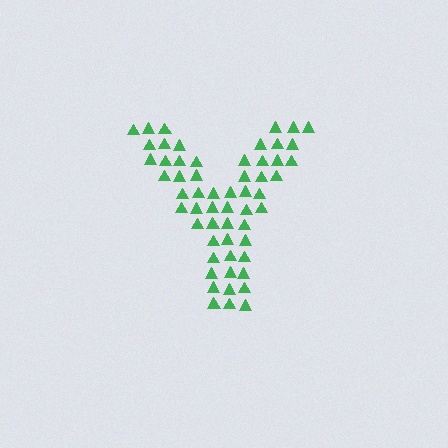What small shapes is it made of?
It is made of small triangles.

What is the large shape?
The large shape is the letter Y.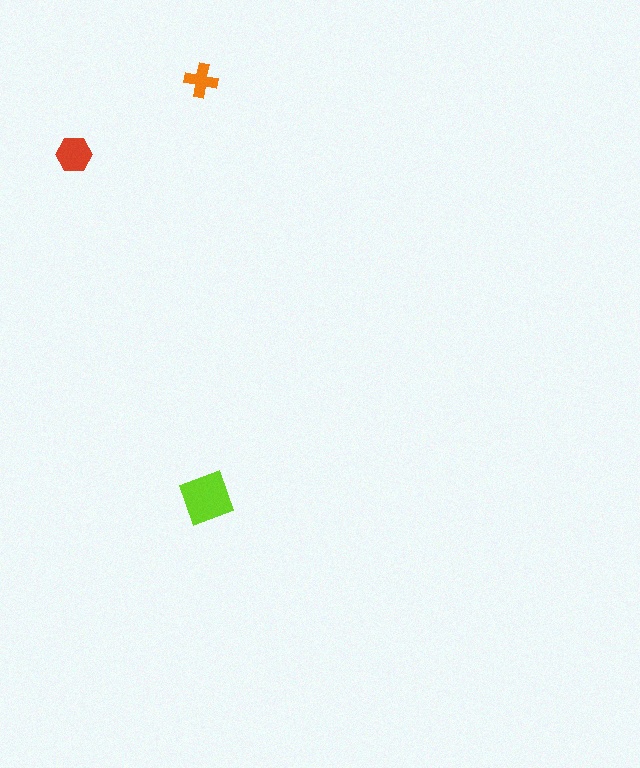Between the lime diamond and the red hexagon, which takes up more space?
The lime diamond.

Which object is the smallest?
The orange cross.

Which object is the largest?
The lime diamond.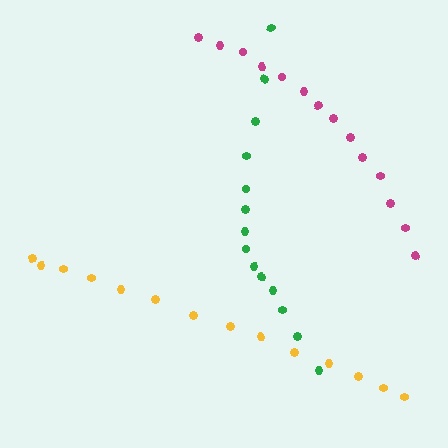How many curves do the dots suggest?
There are 3 distinct paths.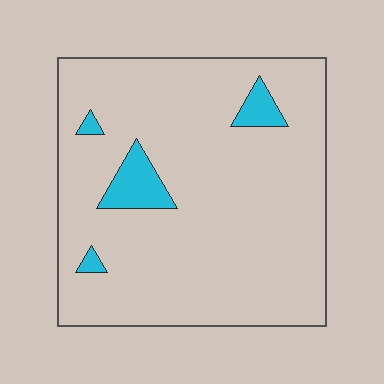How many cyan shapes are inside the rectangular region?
4.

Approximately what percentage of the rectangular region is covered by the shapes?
Approximately 5%.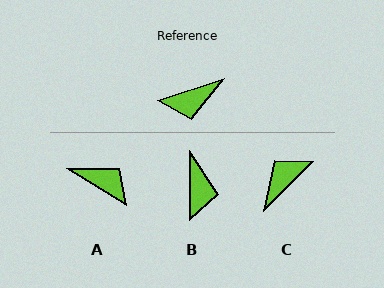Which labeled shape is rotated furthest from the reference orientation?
C, about 153 degrees away.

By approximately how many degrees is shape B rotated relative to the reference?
Approximately 72 degrees counter-clockwise.